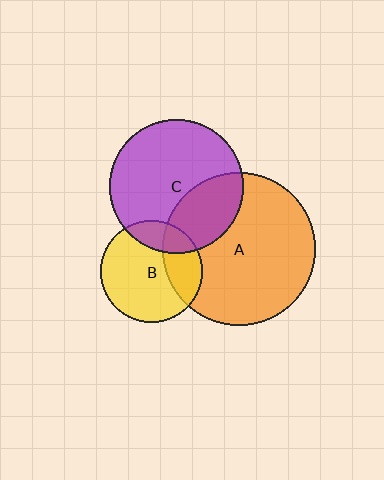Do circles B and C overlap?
Yes.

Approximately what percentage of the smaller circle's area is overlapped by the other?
Approximately 20%.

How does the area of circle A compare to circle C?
Approximately 1.3 times.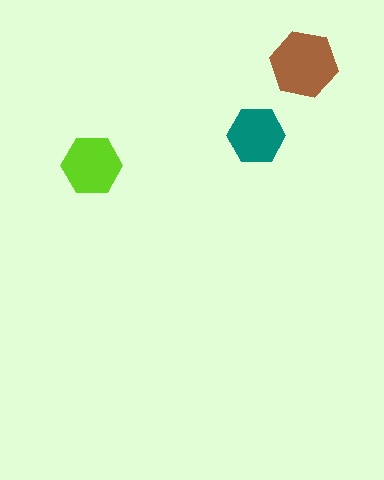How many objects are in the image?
There are 3 objects in the image.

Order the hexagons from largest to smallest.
the brown one, the lime one, the teal one.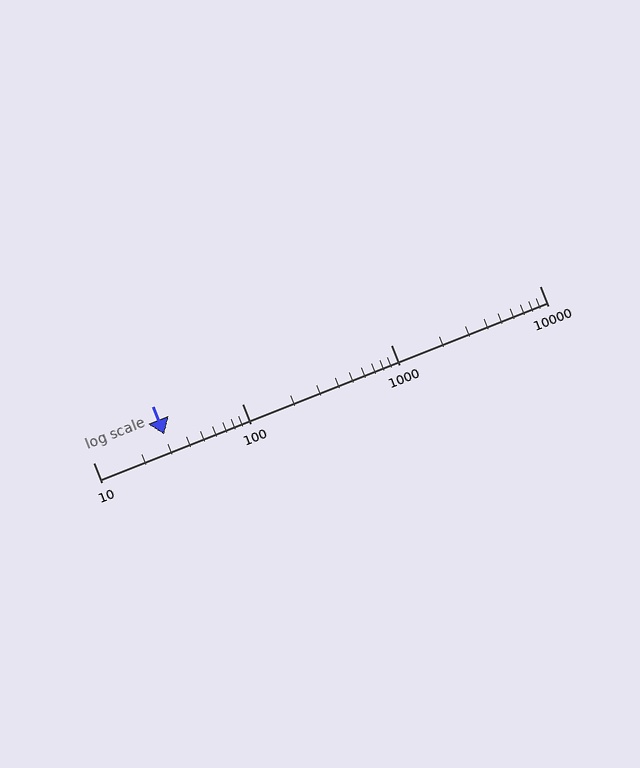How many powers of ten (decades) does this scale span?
The scale spans 3 decades, from 10 to 10000.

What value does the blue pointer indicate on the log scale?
The pointer indicates approximately 30.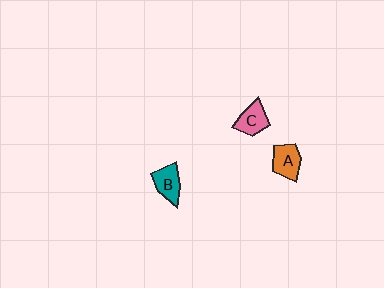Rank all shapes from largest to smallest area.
From largest to smallest: A (orange), B (teal), C (pink).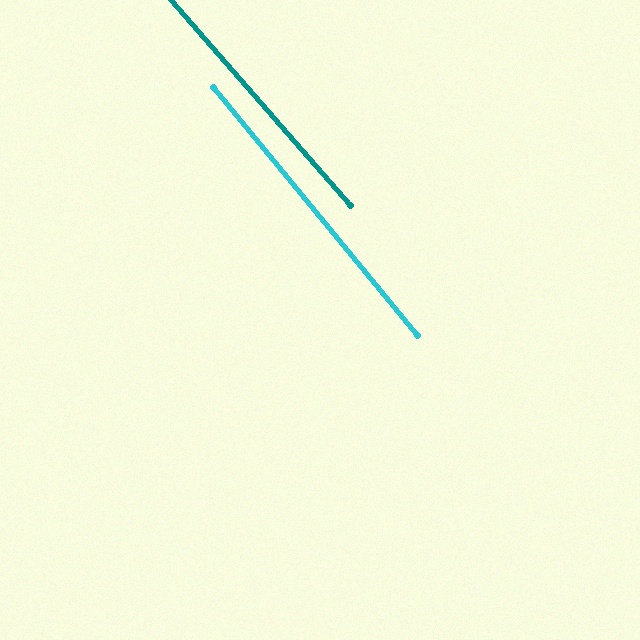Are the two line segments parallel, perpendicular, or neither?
Parallel — their directions differ by only 1.7°.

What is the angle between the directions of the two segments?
Approximately 2 degrees.